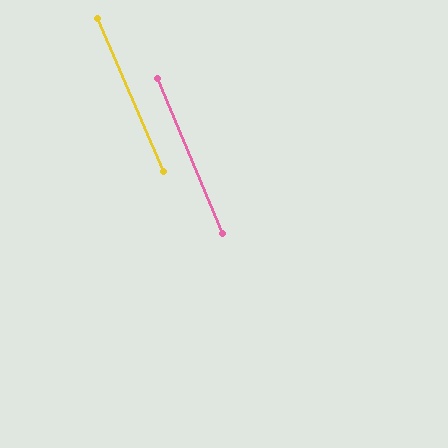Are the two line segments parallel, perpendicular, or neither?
Parallel — their directions differ by only 0.5°.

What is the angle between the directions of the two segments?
Approximately 0 degrees.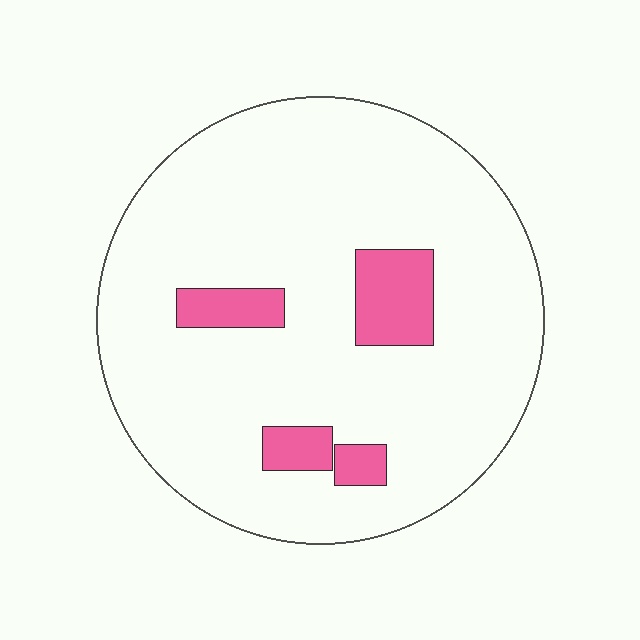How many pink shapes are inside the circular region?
4.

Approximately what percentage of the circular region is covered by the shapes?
Approximately 10%.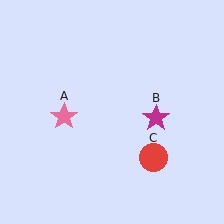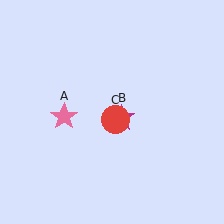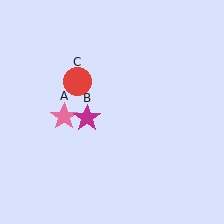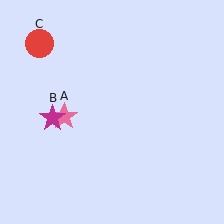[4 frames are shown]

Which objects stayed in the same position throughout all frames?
Pink star (object A) remained stationary.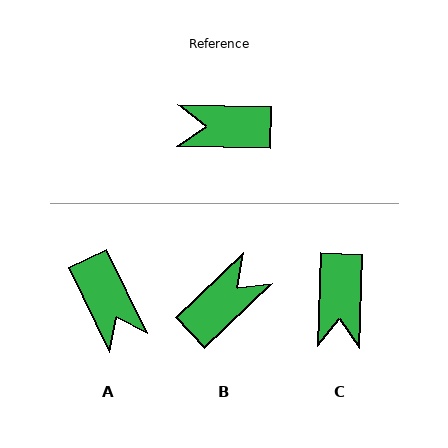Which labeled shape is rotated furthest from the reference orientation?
B, about 136 degrees away.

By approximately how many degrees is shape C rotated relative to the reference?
Approximately 89 degrees counter-clockwise.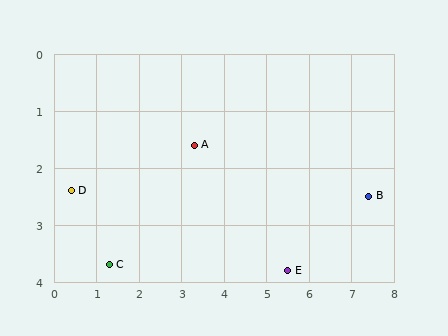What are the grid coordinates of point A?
Point A is at approximately (3.3, 1.6).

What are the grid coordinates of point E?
Point E is at approximately (5.5, 3.8).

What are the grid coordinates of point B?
Point B is at approximately (7.4, 2.5).